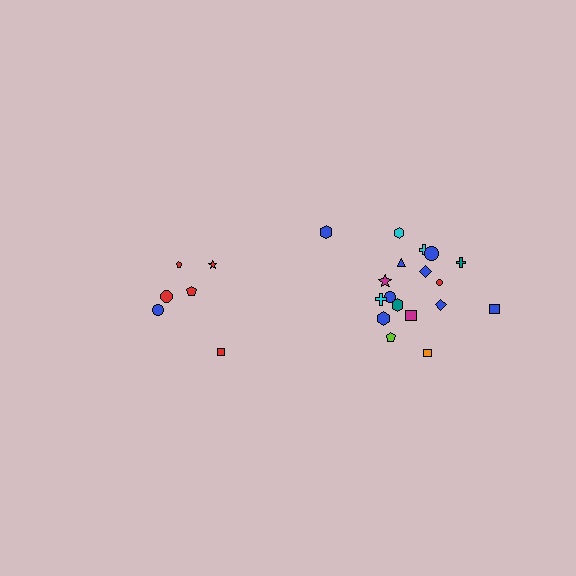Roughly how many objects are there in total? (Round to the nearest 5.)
Roughly 25 objects in total.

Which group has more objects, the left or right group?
The right group.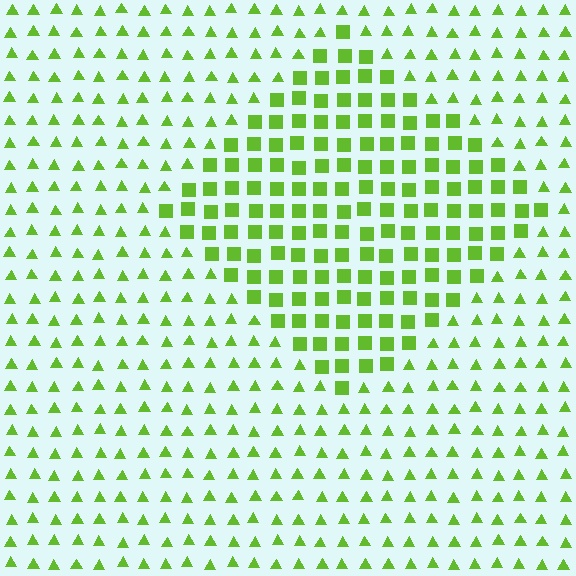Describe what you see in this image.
The image is filled with small lime elements arranged in a uniform grid. A diamond-shaped region contains squares, while the surrounding area contains triangles. The boundary is defined purely by the change in element shape.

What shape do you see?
I see a diamond.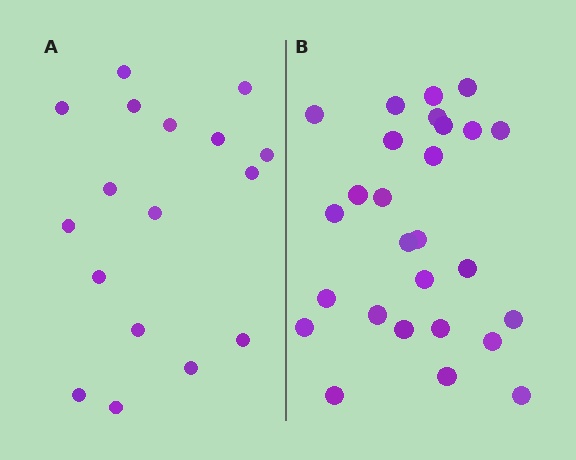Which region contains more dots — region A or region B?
Region B (the right region) has more dots.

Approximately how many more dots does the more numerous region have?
Region B has roughly 10 or so more dots than region A.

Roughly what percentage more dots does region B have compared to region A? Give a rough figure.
About 60% more.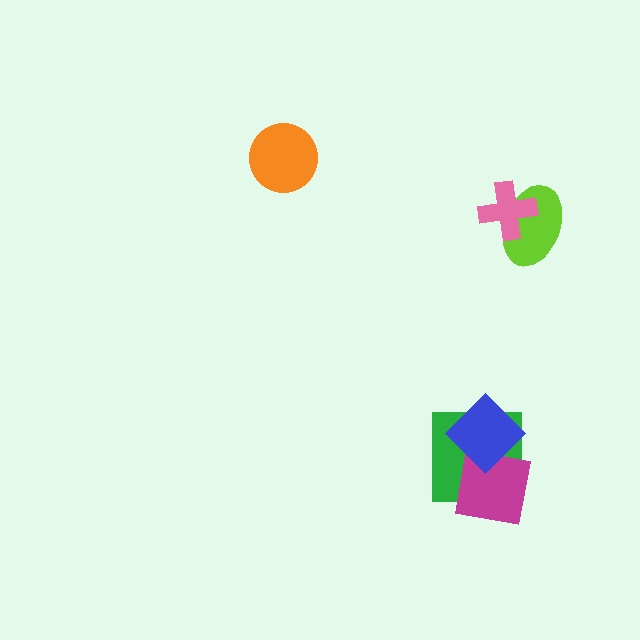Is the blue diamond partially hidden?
No, no other shape covers it.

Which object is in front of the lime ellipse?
The pink cross is in front of the lime ellipse.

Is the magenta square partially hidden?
Yes, it is partially covered by another shape.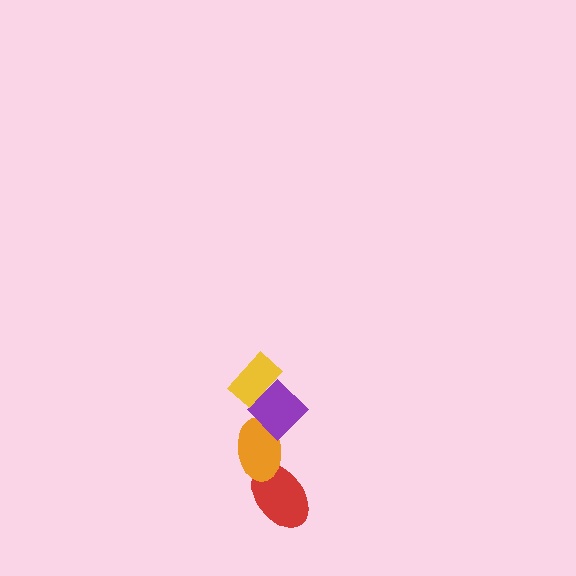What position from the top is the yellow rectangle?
The yellow rectangle is 1st from the top.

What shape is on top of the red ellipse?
The orange ellipse is on top of the red ellipse.